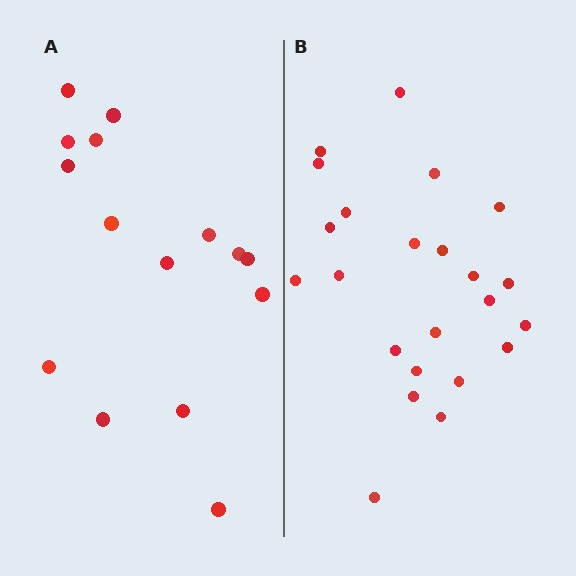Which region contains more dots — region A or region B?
Region B (the right region) has more dots.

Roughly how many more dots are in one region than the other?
Region B has roughly 8 or so more dots than region A.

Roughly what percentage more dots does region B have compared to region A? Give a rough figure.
About 55% more.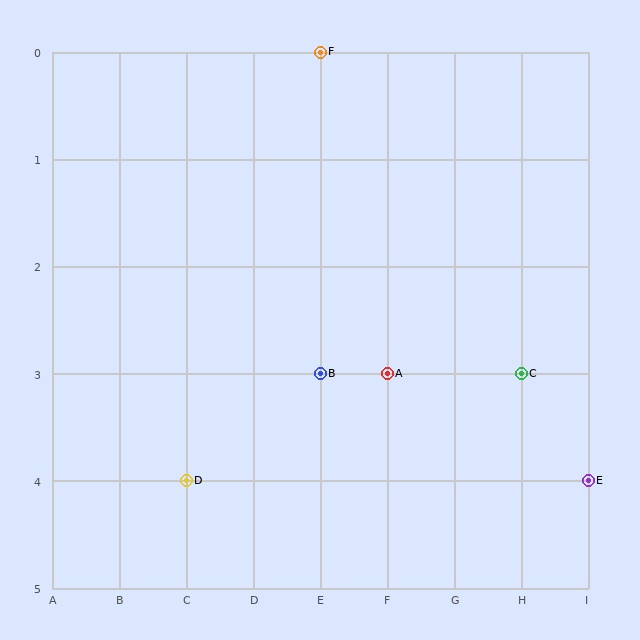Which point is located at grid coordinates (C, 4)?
Point D is at (C, 4).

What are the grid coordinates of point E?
Point E is at grid coordinates (I, 4).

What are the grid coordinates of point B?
Point B is at grid coordinates (E, 3).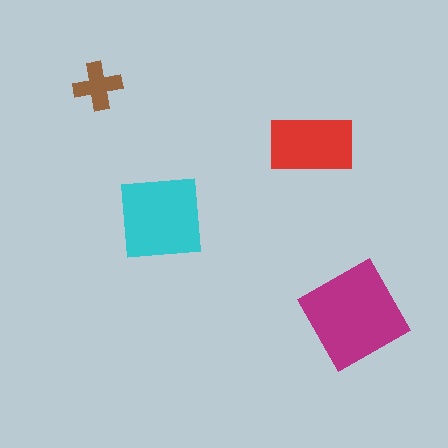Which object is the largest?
The magenta diamond.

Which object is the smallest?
The brown cross.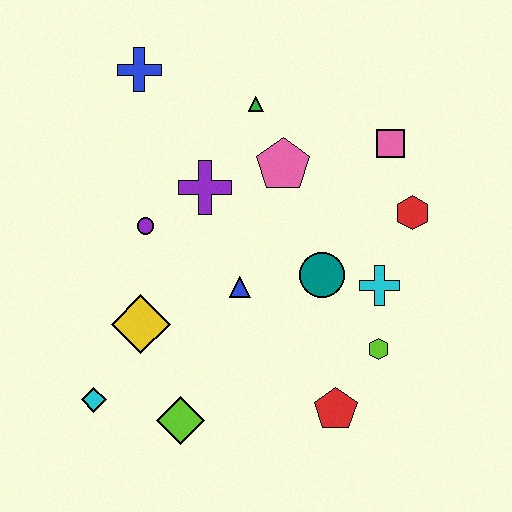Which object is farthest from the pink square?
The cyan diamond is farthest from the pink square.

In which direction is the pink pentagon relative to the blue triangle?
The pink pentagon is above the blue triangle.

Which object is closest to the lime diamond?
The cyan diamond is closest to the lime diamond.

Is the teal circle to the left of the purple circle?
No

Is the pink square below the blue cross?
Yes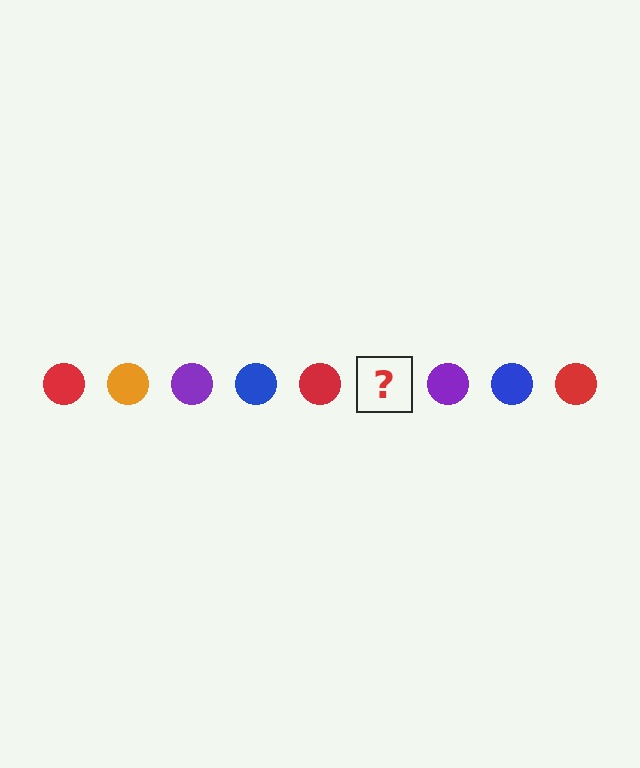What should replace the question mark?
The question mark should be replaced with an orange circle.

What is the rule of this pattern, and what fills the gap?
The rule is that the pattern cycles through red, orange, purple, blue circles. The gap should be filled with an orange circle.